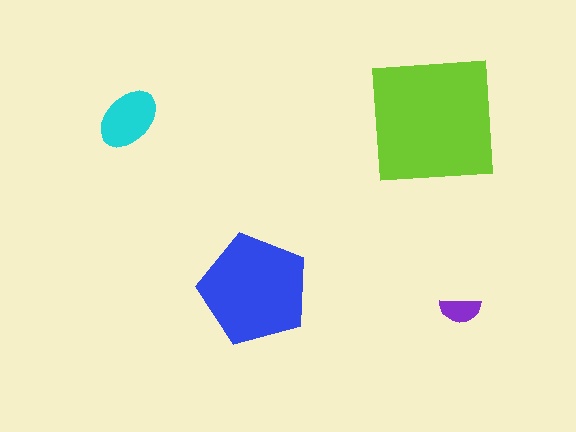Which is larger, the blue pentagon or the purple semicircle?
The blue pentagon.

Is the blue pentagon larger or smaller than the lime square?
Smaller.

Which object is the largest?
The lime square.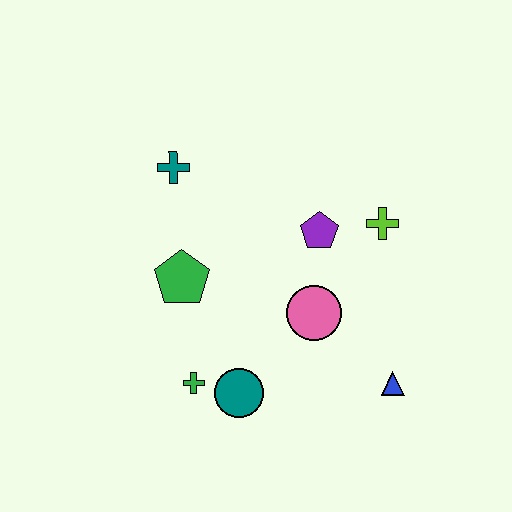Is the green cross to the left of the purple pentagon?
Yes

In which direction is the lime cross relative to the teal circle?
The lime cross is above the teal circle.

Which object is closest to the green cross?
The teal circle is closest to the green cross.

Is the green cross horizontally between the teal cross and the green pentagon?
No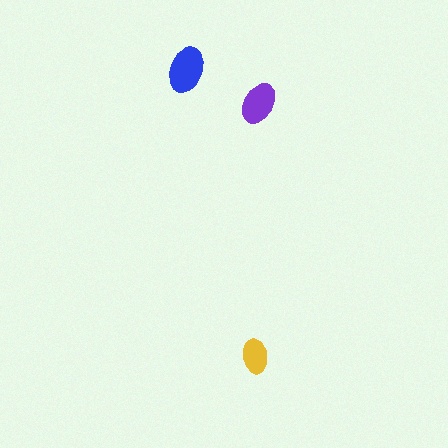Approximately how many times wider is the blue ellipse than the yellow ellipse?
About 1.5 times wider.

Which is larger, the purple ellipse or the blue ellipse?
The blue one.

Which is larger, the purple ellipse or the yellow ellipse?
The purple one.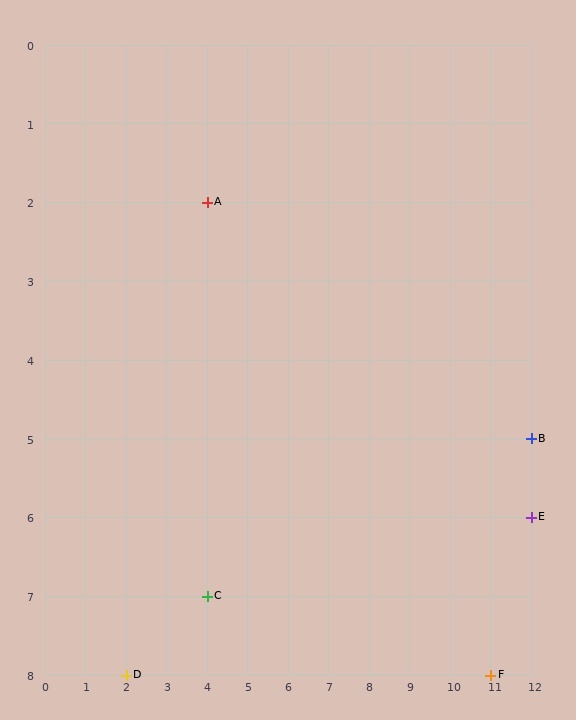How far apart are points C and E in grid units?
Points C and E are 8 columns and 1 row apart (about 8.1 grid units diagonally).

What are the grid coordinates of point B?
Point B is at grid coordinates (12, 5).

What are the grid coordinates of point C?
Point C is at grid coordinates (4, 7).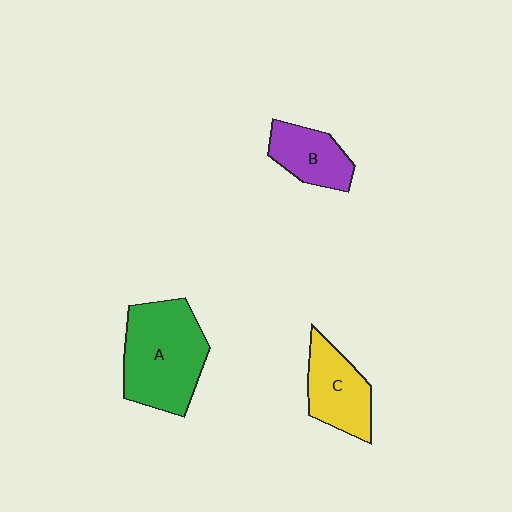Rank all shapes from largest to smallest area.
From largest to smallest: A (green), C (yellow), B (purple).